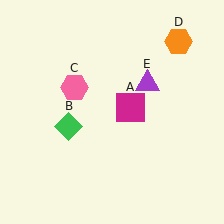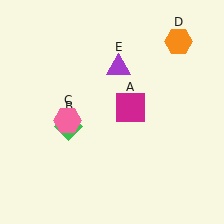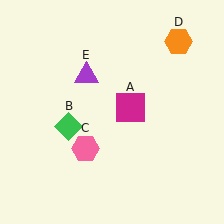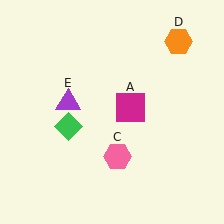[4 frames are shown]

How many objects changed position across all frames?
2 objects changed position: pink hexagon (object C), purple triangle (object E).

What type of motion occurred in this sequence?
The pink hexagon (object C), purple triangle (object E) rotated counterclockwise around the center of the scene.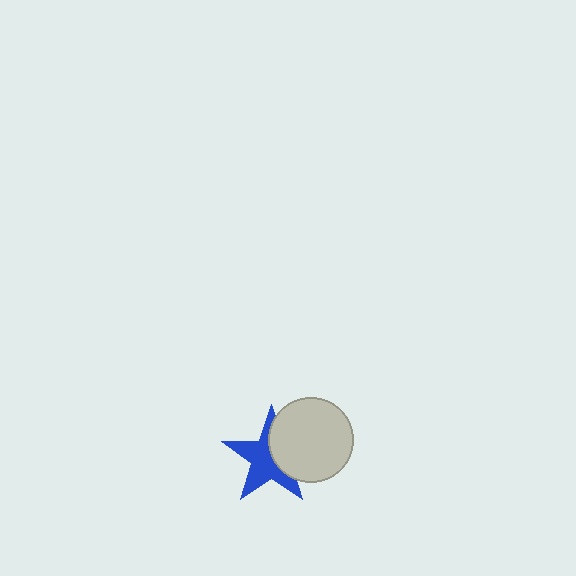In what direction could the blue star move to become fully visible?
The blue star could move left. That would shift it out from behind the light gray circle entirely.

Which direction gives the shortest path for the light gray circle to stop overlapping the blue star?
Moving right gives the shortest separation.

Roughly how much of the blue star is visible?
About half of it is visible (roughly 62%).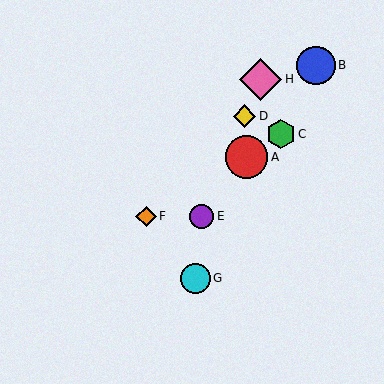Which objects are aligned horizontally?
Objects E, F are aligned horizontally.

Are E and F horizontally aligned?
Yes, both are at y≈216.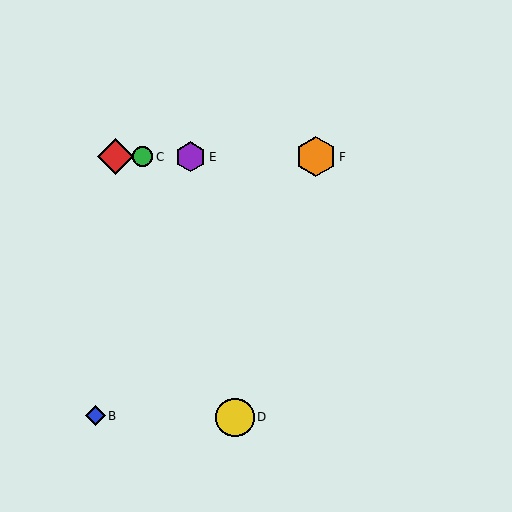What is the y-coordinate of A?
Object A is at y≈157.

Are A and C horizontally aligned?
Yes, both are at y≈157.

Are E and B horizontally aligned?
No, E is at y≈157 and B is at y≈416.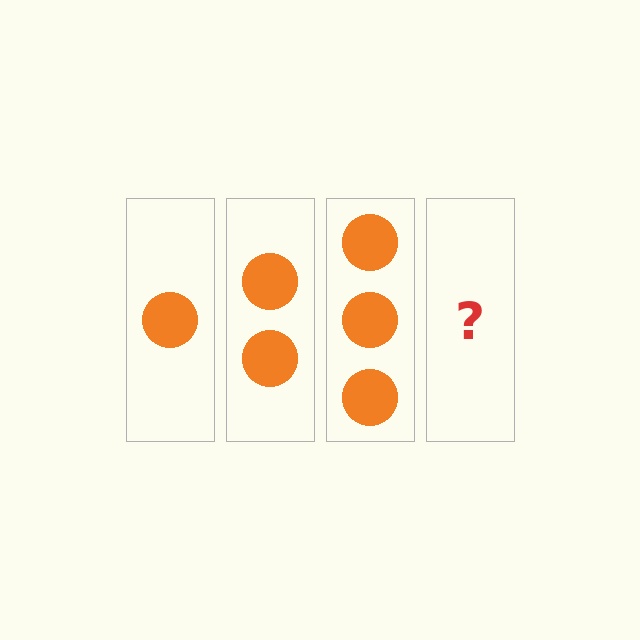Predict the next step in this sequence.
The next step is 4 circles.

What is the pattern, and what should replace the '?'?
The pattern is that each step adds one more circle. The '?' should be 4 circles.